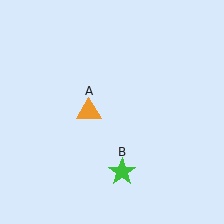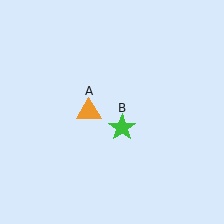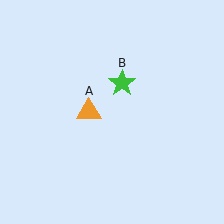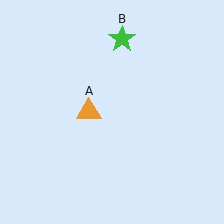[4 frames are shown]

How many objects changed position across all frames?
1 object changed position: green star (object B).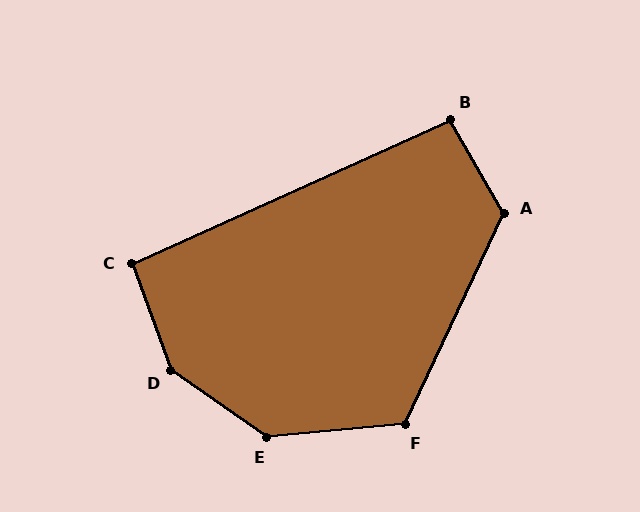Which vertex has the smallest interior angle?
C, at approximately 95 degrees.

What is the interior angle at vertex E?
Approximately 140 degrees (obtuse).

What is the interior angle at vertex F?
Approximately 120 degrees (obtuse).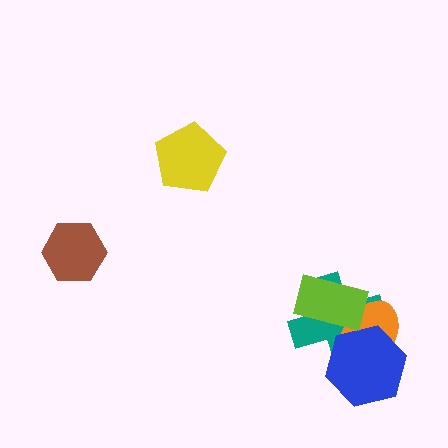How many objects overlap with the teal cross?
3 objects overlap with the teal cross.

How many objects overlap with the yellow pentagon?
0 objects overlap with the yellow pentagon.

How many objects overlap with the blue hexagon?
2 objects overlap with the blue hexagon.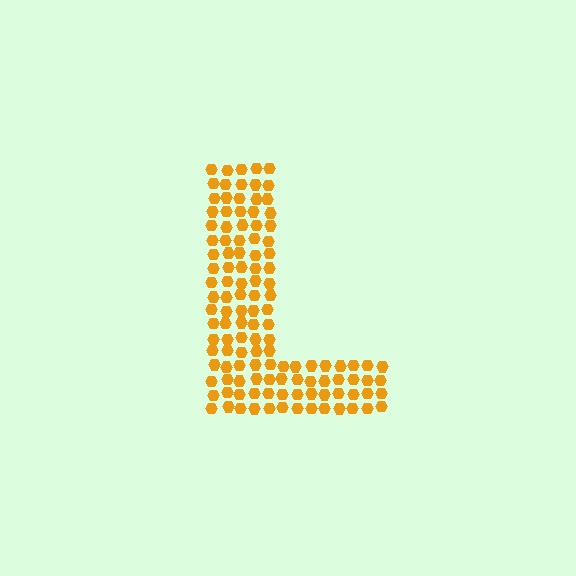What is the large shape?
The large shape is the letter L.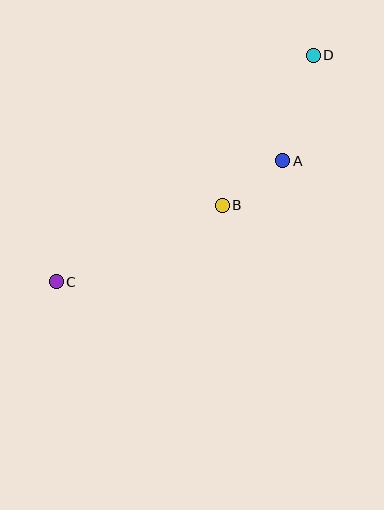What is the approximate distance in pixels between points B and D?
The distance between B and D is approximately 175 pixels.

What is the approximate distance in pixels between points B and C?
The distance between B and C is approximately 183 pixels.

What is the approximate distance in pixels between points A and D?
The distance between A and D is approximately 110 pixels.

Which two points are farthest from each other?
Points C and D are farthest from each other.